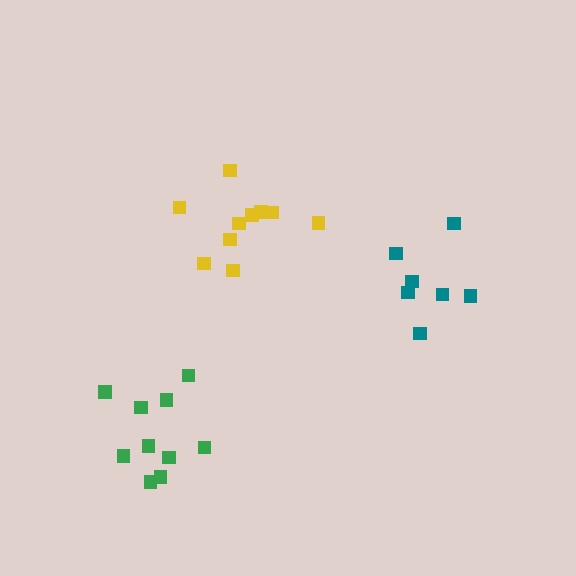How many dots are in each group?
Group 1: 10 dots, Group 2: 10 dots, Group 3: 7 dots (27 total).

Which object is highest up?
The yellow cluster is topmost.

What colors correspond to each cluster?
The clusters are colored: green, yellow, teal.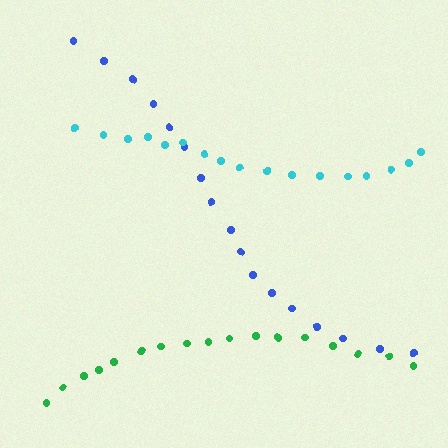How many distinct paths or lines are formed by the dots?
There are 3 distinct paths.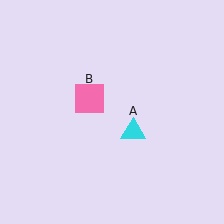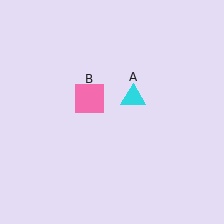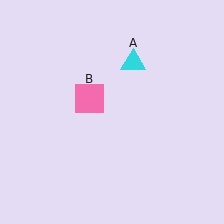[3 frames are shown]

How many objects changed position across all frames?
1 object changed position: cyan triangle (object A).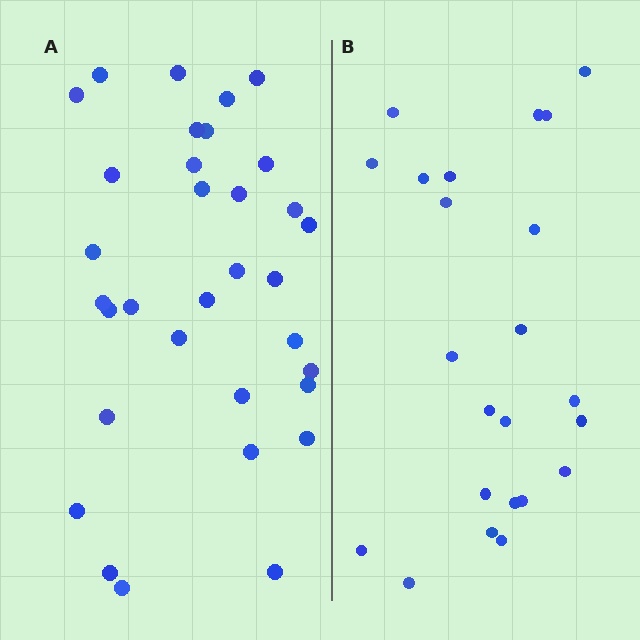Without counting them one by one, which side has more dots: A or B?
Region A (the left region) has more dots.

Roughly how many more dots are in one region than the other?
Region A has roughly 10 or so more dots than region B.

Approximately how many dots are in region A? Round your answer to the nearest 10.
About 30 dots. (The exact count is 33, which rounds to 30.)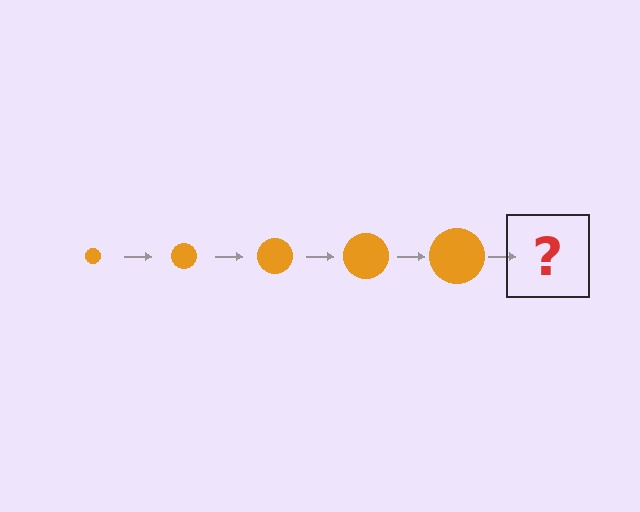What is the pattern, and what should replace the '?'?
The pattern is that the circle gets progressively larger each step. The '?' should be an orange circle, larger than the previous one.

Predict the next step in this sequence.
The next step is an orange circle, larger than the previous one.